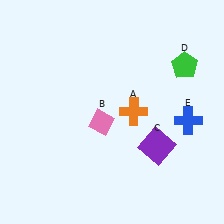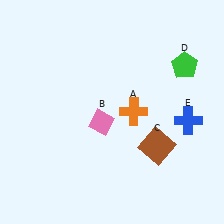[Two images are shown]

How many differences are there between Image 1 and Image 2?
There is 1 difference between the two images.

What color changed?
The square (C) changed from purple in Image 1 to brown in Image 2.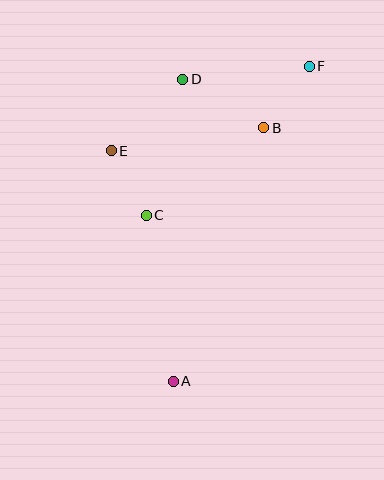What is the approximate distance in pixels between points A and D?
The distance between A and D is approximately 302 pixels.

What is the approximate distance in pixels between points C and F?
The distance between C and F is approximately 221 pixels.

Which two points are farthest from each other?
Points A and F are farthest from each other.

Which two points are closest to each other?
Points C and E are closest to each other.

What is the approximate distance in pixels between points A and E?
The distance between A and E is approximately 238 pixels.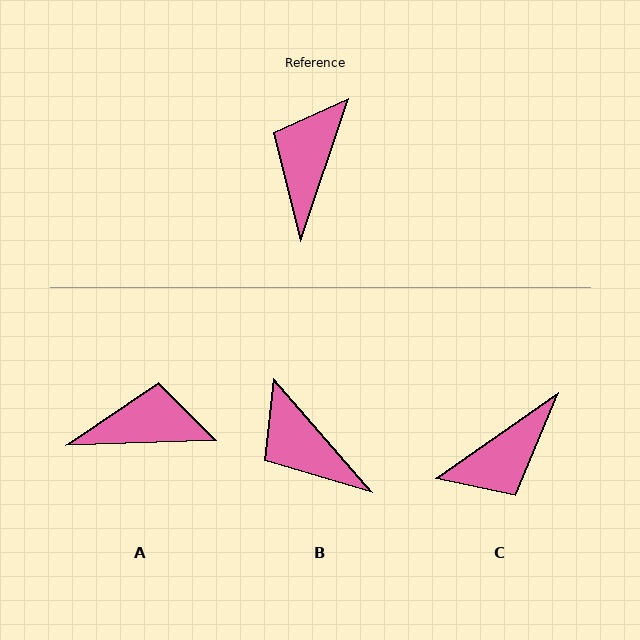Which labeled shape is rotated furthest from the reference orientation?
C, about 143 degrees away.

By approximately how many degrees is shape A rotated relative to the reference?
Approximately 70 degrees clockwise.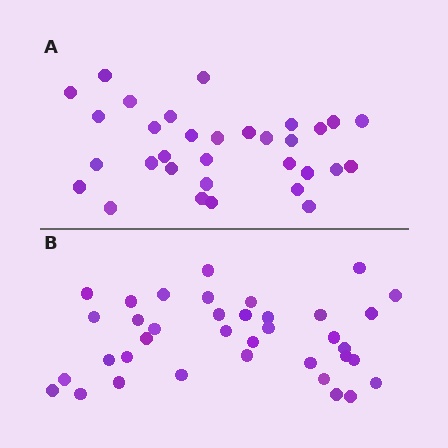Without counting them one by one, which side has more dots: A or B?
Region B (the bottom region) has more dots.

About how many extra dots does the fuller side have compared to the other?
Region B has about 5 more dots than region A.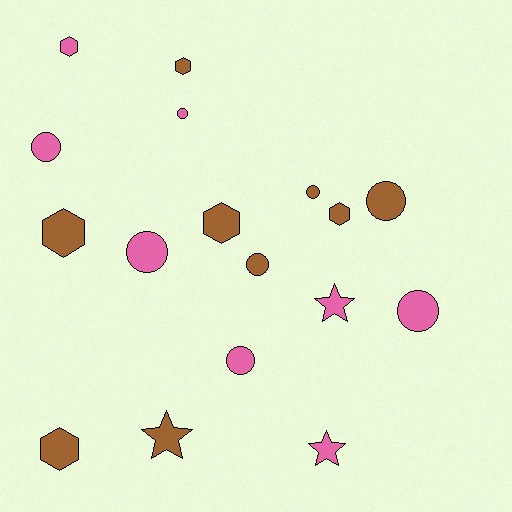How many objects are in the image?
There are 17 objects.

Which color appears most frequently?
Brown, with 9 objects.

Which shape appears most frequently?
Circle, with 8 objects.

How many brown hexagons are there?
There are 5 brown hexagons.